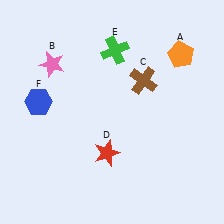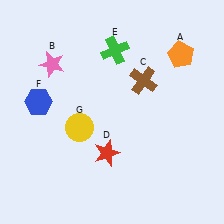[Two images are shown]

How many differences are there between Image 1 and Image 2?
There is 1 difference between the two images.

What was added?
A yellow circle (G) was added in Image 2.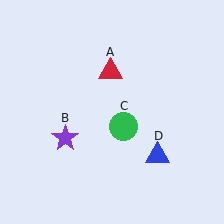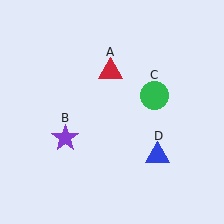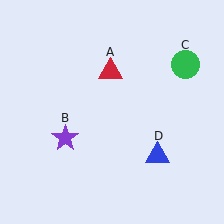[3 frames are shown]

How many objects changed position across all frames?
1 object changed position: green circle (object C).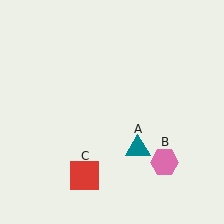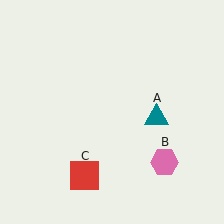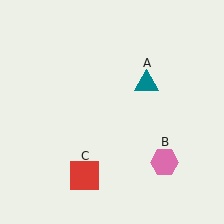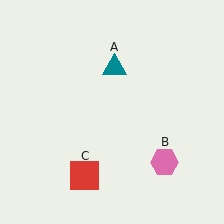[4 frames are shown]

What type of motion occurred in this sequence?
The teal triangle (object A) rotated counterclockwise around the center of the scene.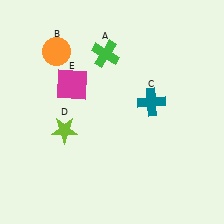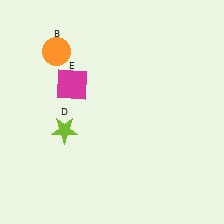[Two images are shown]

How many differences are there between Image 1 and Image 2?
There are 2 differences between the two images.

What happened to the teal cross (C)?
The teal cross (C) was removed in Image 2. It was in the top-right area of Image 1.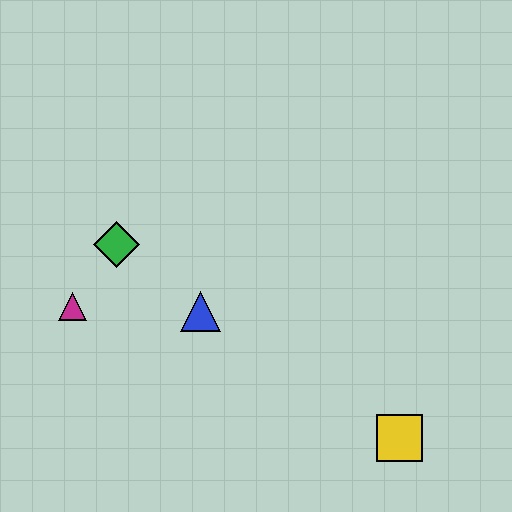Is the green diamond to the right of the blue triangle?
No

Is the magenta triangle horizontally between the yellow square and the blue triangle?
No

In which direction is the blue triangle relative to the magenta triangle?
The blue triangle is to the right of the magenta triangle.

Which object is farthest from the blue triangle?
The yellow square is farthest from the blue triangle.